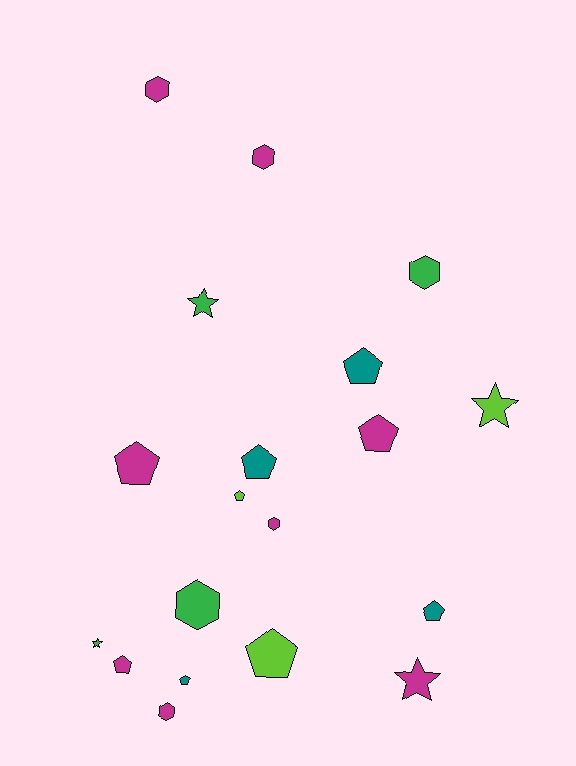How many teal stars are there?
There are no teal stars.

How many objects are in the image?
There are 19 objects.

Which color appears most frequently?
Magenta, with 8 objects.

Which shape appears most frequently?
Pentagon, with 9 objects.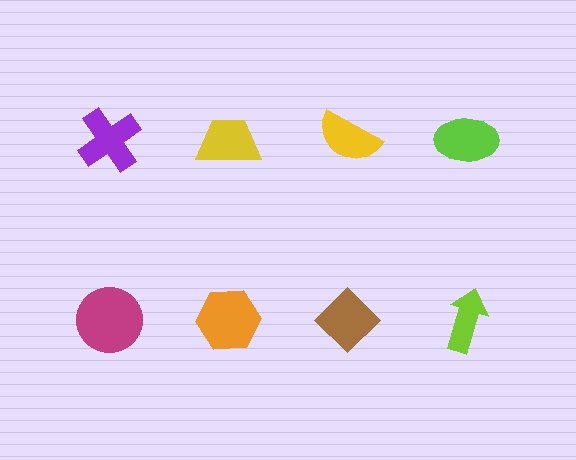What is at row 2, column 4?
A lime arrow.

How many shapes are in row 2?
4 shapes.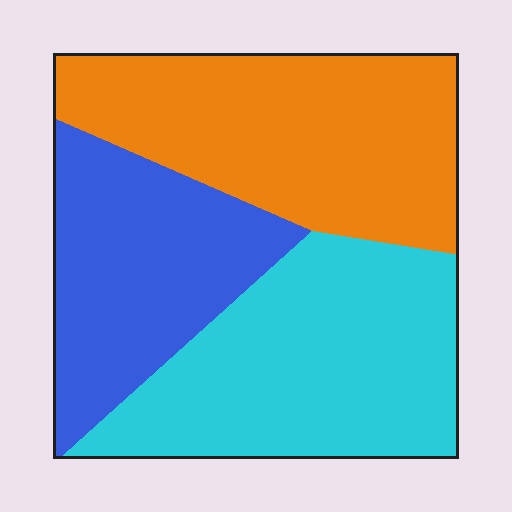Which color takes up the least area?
Blue, at roughly 25%.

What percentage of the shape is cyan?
Cyan covers about 35% of the shape.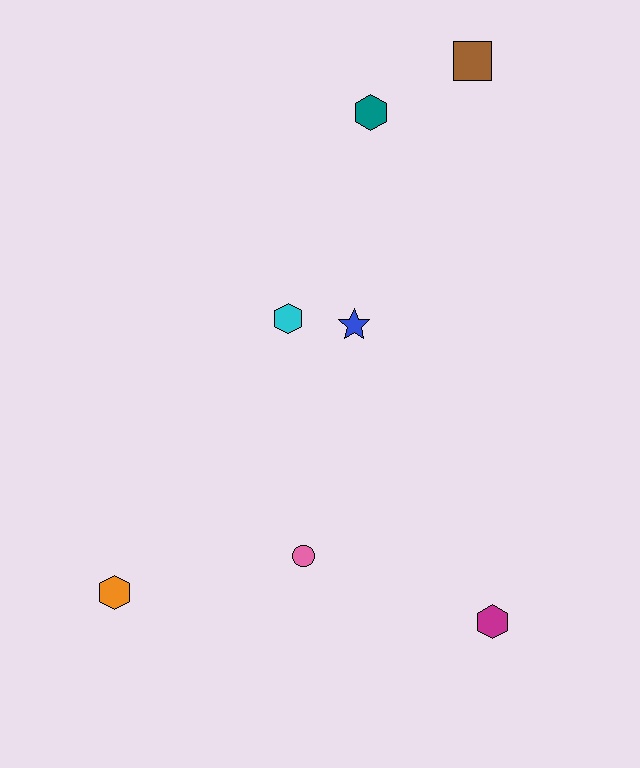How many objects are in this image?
There are 7 objects.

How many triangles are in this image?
There are no triangles.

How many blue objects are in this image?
There is 1 blue object.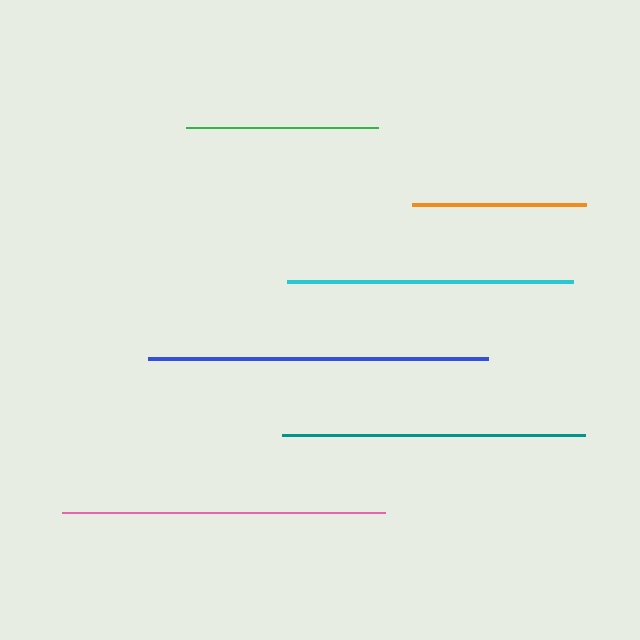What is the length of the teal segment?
The teal segment is approximately 303 pixels long.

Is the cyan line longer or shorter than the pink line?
The pink line is longer than the cyan line.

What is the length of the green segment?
The green segment is approximately 192 pixels long.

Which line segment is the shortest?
The orange line is the shortest at approximately 174 pixels.